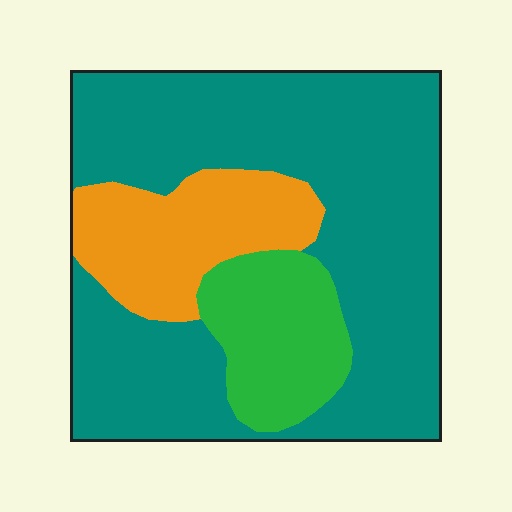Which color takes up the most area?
Teal, at roughly 65%.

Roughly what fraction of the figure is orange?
Orange takes up about one sixth (1/6) of the figure.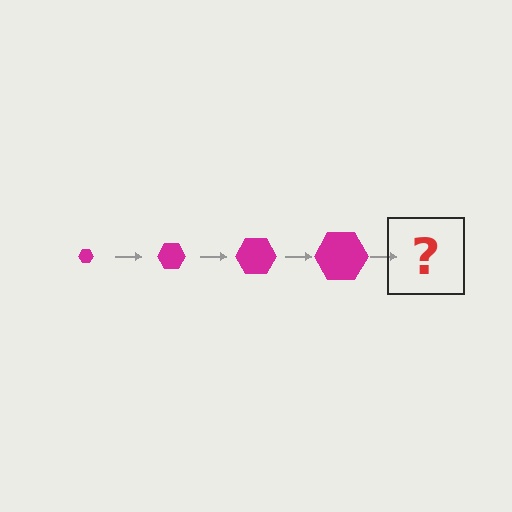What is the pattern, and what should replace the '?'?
The pattern is that the hexagon gets progressively larger each step. The '?' should be a magenta hexagon, larger than the previous one.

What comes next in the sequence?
The next element should be a magenta hexagon, larger than the previous one.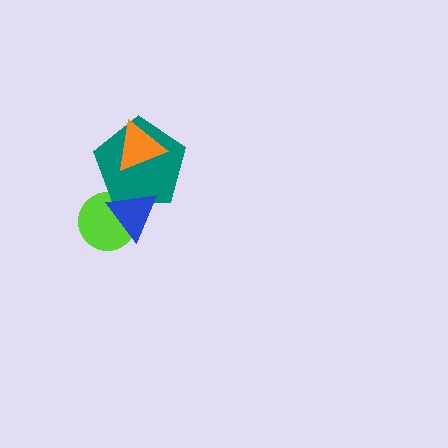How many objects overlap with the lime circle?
2 objects overlap with the lime circle.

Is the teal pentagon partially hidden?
Yes, it is partially covered by another shape.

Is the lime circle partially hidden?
Yes, it is partially covered by another shape.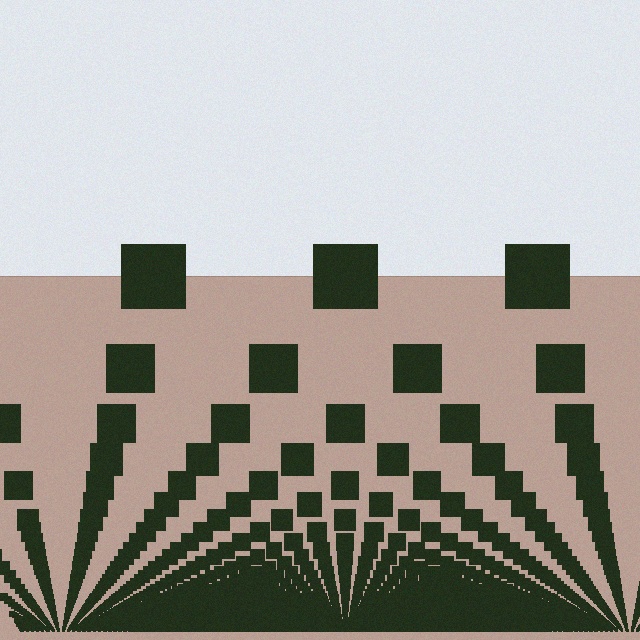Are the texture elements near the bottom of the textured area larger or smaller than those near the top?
Smaller. The gradient is inverted — elements near the bottom are smaller and denser.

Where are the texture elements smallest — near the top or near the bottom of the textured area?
Near the bottom.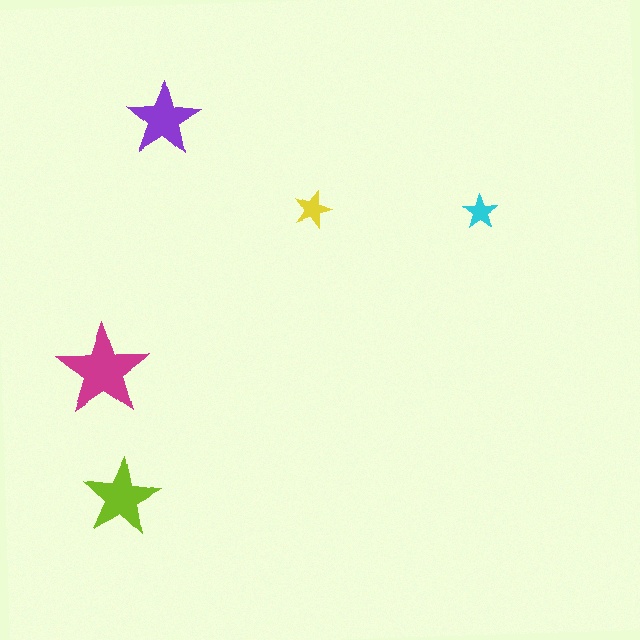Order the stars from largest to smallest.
the magenta one, the lime one, the purple one, the yellow one, the cyan one.